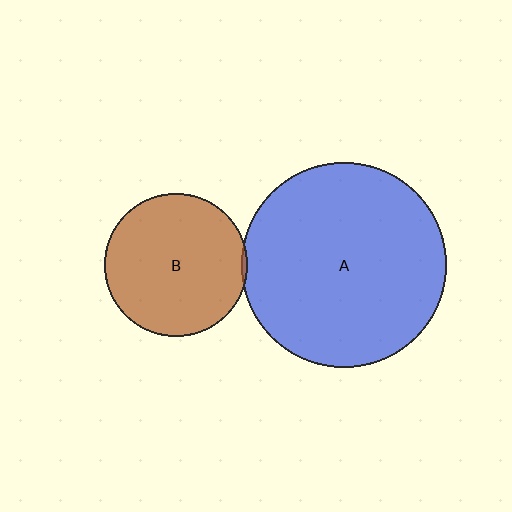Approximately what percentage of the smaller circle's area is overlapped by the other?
Approximately 5%.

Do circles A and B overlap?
Yes.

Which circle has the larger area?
Circle A (blue).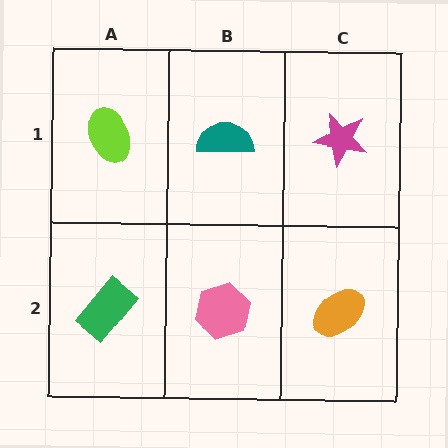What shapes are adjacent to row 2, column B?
A teal semicircle (row 1, column B), a green rectangle (row 2, column A), an orange ellipse (row 2, column C).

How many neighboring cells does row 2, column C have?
2.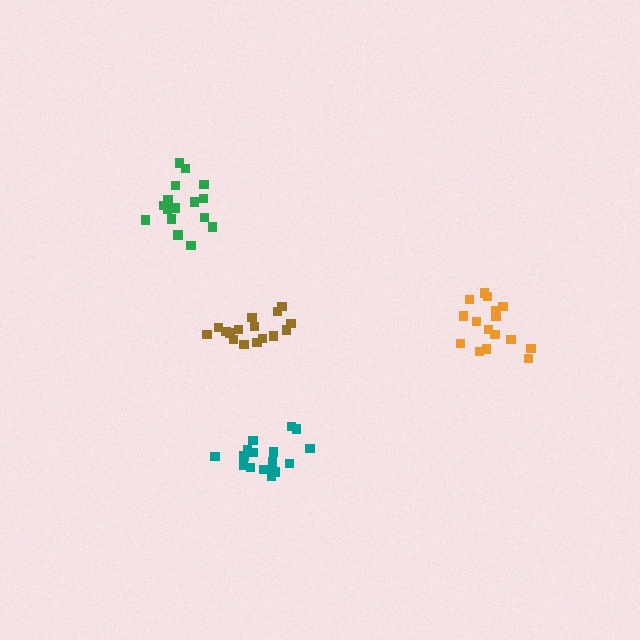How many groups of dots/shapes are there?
There are 4 groups.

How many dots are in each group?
Group 1: 17 dots, Group 2: 16 dots, Group 3: 17 dots, Group 4: 16 dots (66 total).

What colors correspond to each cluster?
The clusters are colored: orange, green, teal, brown.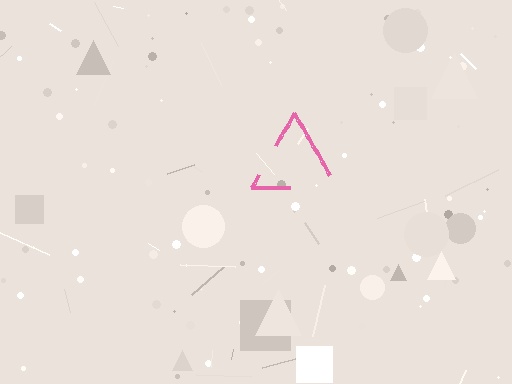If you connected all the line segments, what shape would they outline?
They would outline a triangle.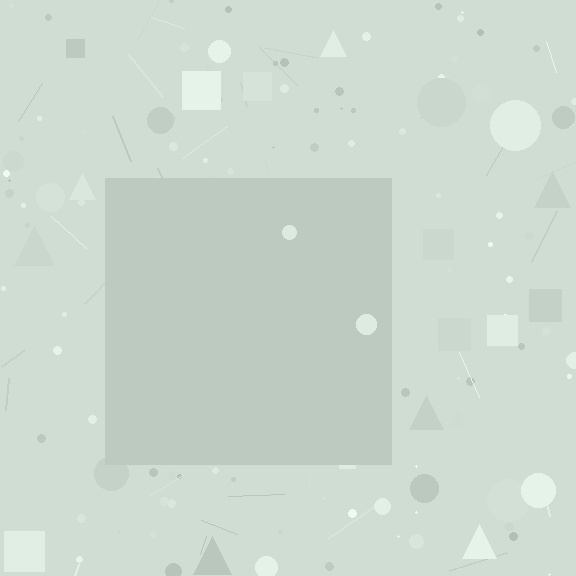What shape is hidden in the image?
A square is hidden in the image.